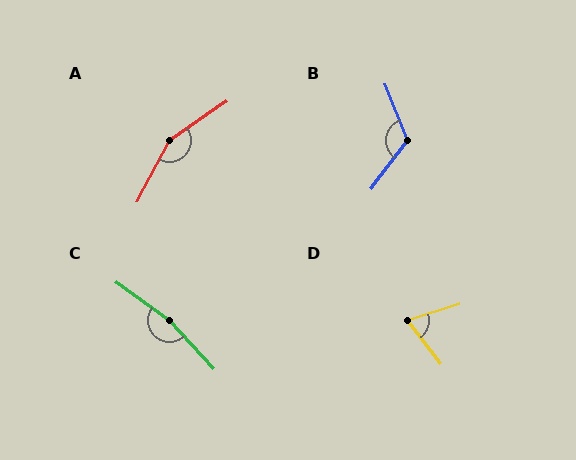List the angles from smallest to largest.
D (70°), B (121°), A (152°), C (168°).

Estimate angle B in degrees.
Approximately 121 degrees.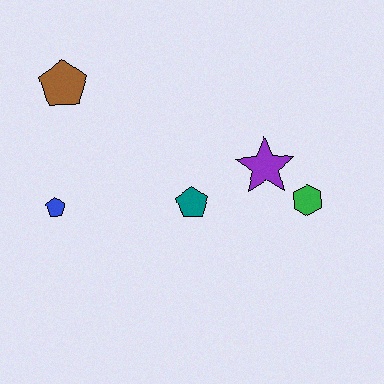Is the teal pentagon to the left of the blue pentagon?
No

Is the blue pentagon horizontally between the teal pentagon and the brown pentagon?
No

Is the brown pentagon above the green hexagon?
Yes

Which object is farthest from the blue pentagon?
The green hexagon is farthest from the blue pentagon.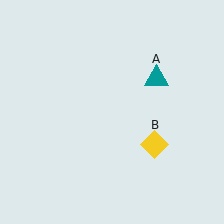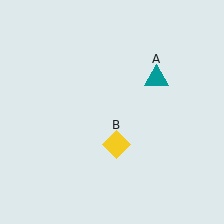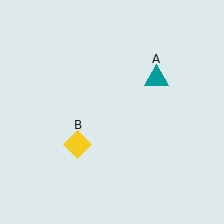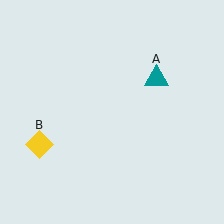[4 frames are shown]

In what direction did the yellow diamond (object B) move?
The yellow diamond (object B) moved left.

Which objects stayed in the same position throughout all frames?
Teal triangle (object A) remained stationary.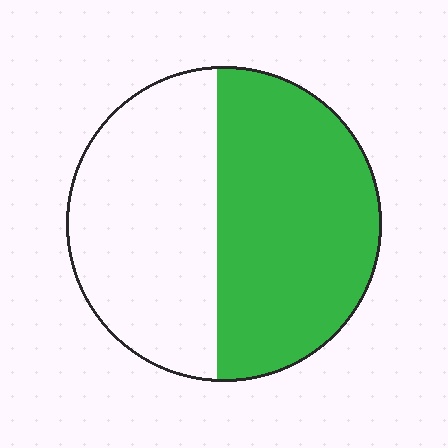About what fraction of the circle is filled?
About one half (1/2).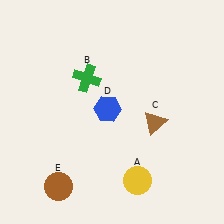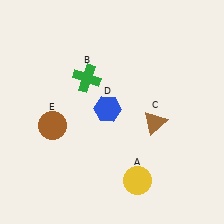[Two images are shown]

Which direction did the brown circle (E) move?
The brown circle (E) moved up.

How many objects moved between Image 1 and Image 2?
1 object moved between the two images.